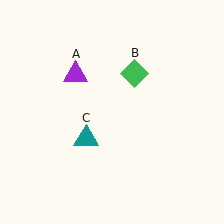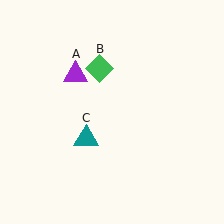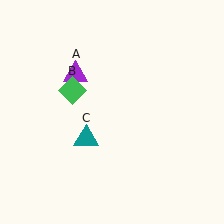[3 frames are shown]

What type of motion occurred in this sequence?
The green diamond (object B) rotated counterclockwise around the center of the scene.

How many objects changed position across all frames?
1 object changed position: green diamond (object B).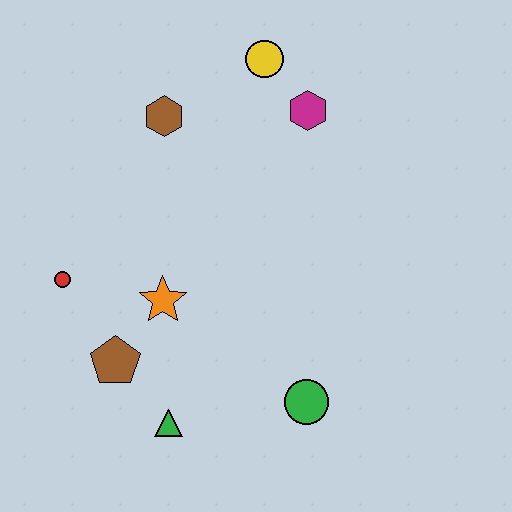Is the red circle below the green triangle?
No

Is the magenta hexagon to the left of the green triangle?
No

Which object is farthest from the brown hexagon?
The green circle is farthest from the brown hexagon.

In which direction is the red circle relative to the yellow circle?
The red circle is below the yellow circle.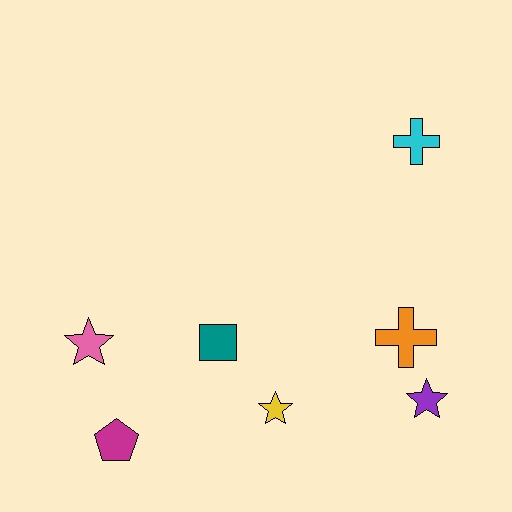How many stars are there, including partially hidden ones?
There are 3 stars.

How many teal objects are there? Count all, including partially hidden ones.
There is 1 teal object.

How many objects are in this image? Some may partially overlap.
There are 7 objects.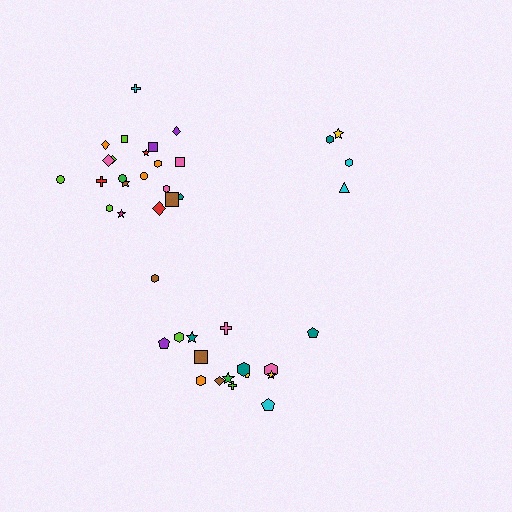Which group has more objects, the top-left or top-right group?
The top-left group.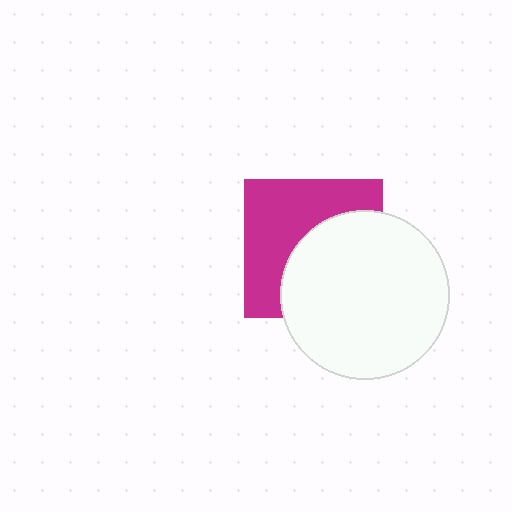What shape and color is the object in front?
The object in front is a white circle.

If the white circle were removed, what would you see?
You would see the complete magenta square.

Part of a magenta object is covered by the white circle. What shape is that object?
It is a square.